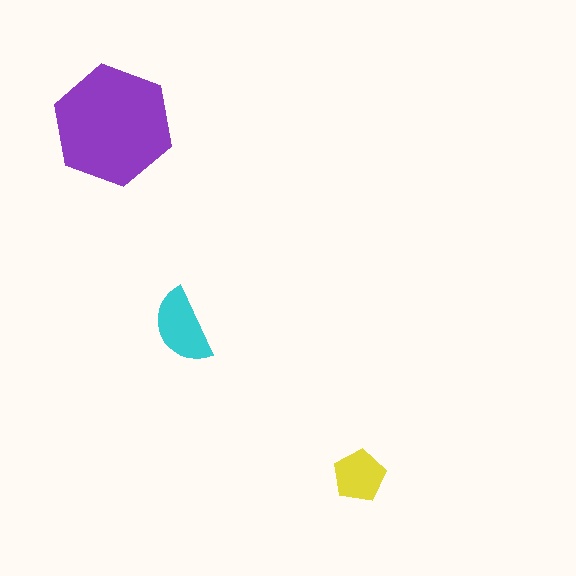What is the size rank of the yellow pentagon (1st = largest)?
3rd.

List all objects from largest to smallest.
The purple hexagon, the cyan semicircle, the yellow pentagon.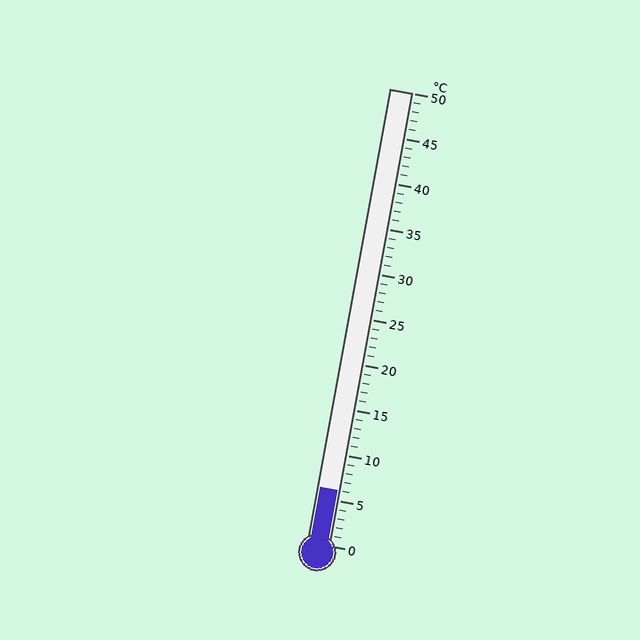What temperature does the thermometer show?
The thermometer shows approximately 6°C.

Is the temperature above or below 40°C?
The temperature is below 40°C.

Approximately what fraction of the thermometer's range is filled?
The thermometer is filled to approximately 10% of its range.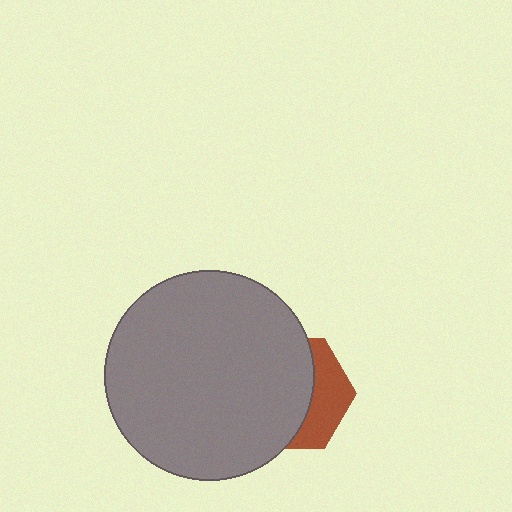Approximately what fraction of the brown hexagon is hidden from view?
Roughly 66% of the brown hexagon is hidden behind the gray circle.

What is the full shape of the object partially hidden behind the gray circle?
The partially hidden object is a brown hexagon.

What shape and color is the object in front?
The object in front is a gray circle.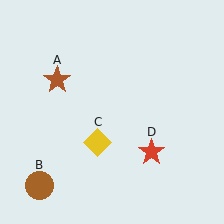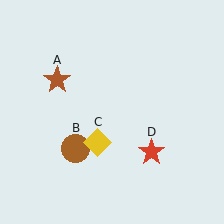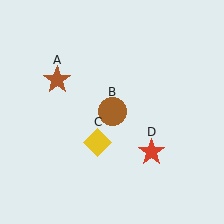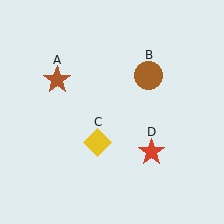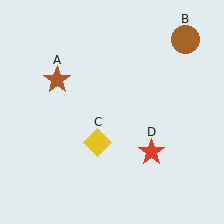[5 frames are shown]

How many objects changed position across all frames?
1 object changed position: brown circle (object B).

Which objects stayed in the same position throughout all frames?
Brown star (object A) and yellow diamond (object C) and red star (object D) remained stationary.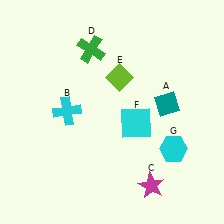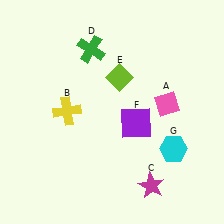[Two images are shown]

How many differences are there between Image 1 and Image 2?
There are 3 differences between the two images.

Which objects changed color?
A changed from teal to pink. B changed from cyan to yellow. F changed from cyan to purple.